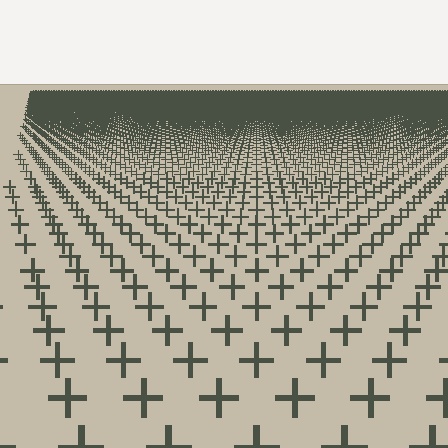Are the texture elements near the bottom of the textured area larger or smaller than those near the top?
Larger. Near the bottom, elements are closer to the viewer and appear at a bigger on-screen size.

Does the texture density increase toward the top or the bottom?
Density increases toward the top.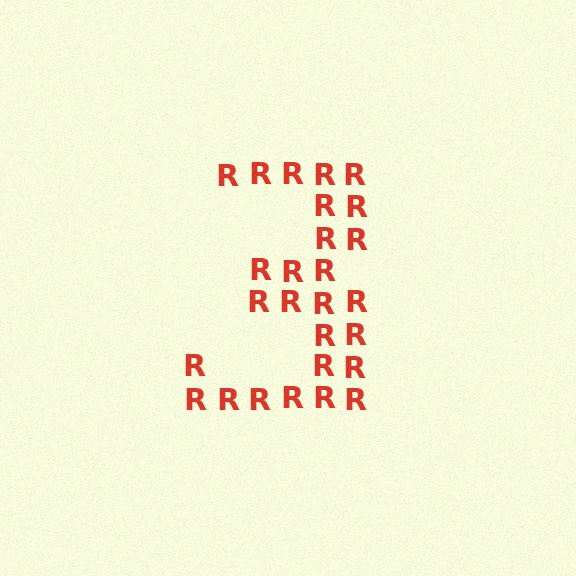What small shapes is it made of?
It is made of small letter R's.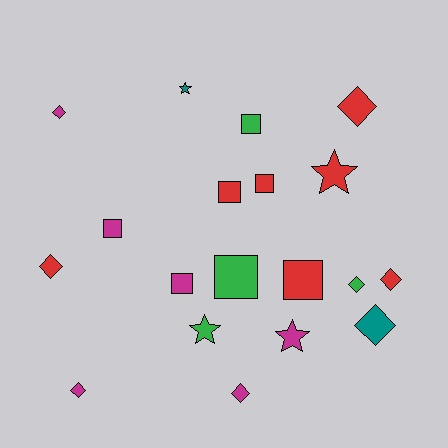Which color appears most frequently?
Red, with 7 objects.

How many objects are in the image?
There are 19 objects.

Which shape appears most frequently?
Diamond, with 8 objects.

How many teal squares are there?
There are no teal squares.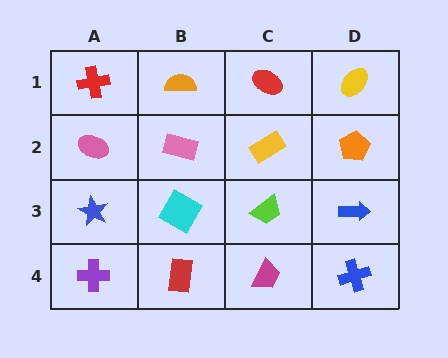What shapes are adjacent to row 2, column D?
A yellow ellipse (row 1, column D), a blue arrow (row 3, column D), a yellow rectangle (row 2, column C).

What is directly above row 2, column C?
A red ellipse.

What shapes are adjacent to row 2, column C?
A red ellipse (row 1, column C), a lime trapezoid (row 3, column C), a pink rectangle (row 2, column B), an orange pentagon (row 2, column D).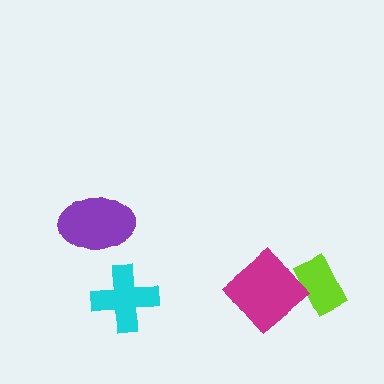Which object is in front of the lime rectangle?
The magenta diamond is in front of the lime rectangle.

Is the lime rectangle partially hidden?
Yes, it is partially covered by another shape.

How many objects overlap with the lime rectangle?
1 object overlaps with the lime rectangle.